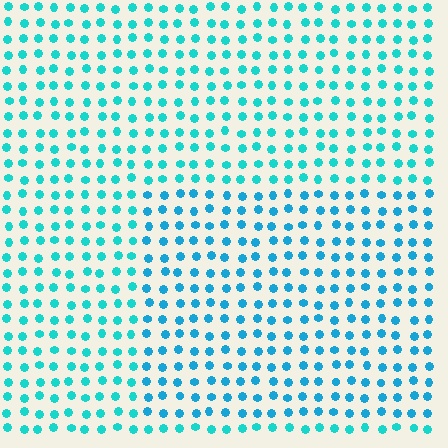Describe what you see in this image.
The image is filled with small cyan elements in a uniform arrangement. A rectangle-shaped region is visible where the elements are tinted to a slightly different hue, forming a subtle color boundary.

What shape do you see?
I see a rectangle.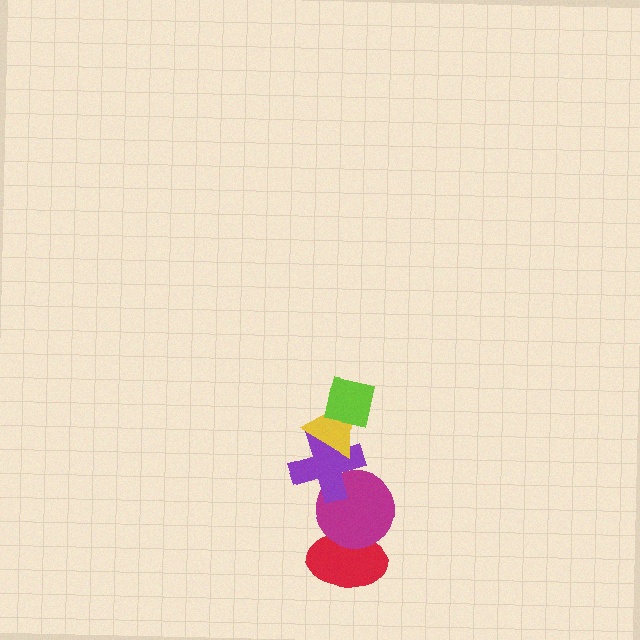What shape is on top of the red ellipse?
The magenta circle is on top of the red ellipse.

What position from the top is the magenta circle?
The magenta circle is 4th from the top.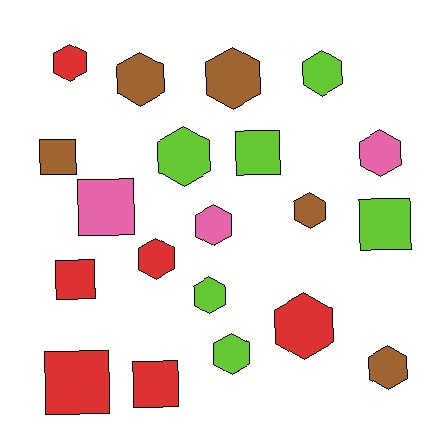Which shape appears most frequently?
Hexagon, with 13 objects.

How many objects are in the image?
There are 20 objects.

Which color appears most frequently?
Lime, with 6 objects.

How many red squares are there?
There are 3 red squares.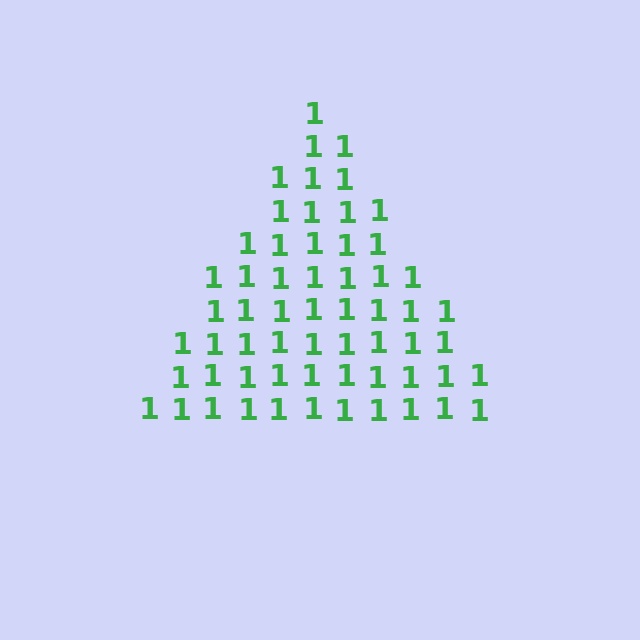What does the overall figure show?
The overall figure shows a triangle.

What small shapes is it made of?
It is made of small digit 1's.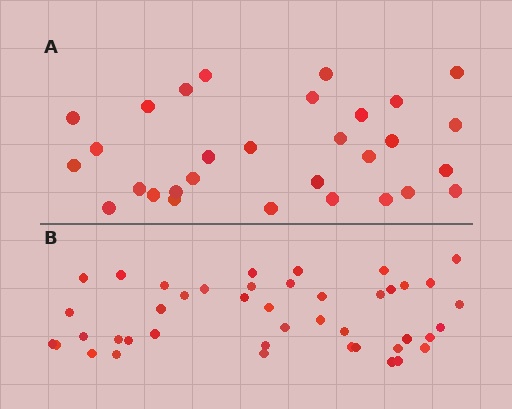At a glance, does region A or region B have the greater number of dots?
Region B (the bottom region) has more dots.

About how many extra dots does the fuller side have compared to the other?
Region B has approximately 15 more dots than region A.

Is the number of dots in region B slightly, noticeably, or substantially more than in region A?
Region B has noticeably more, but not dramatically so. The ratio is roughly 1.4 to 1.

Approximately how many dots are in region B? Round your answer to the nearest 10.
About 40 dots. (The exact count is 43, which rounds to 40.)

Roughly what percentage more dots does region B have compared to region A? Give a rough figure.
About 45% more.